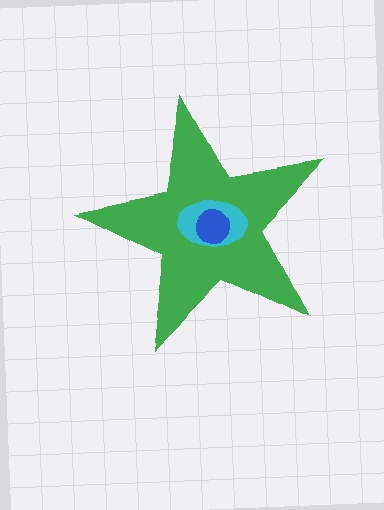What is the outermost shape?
The green star.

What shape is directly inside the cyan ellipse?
The blue circle.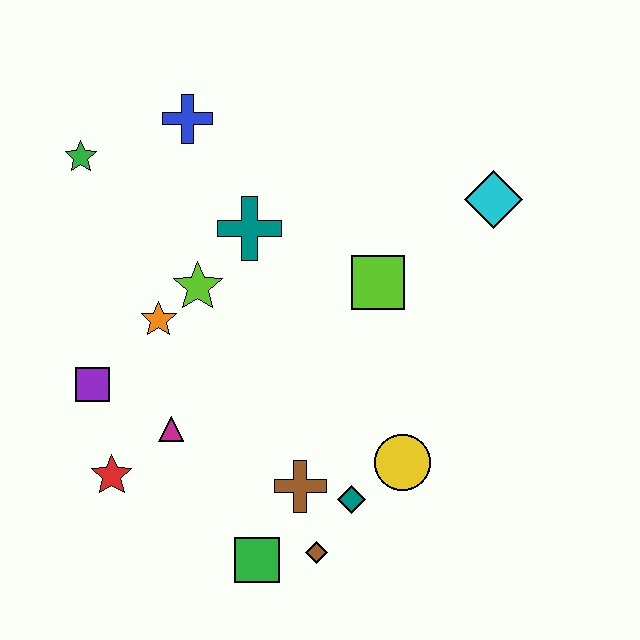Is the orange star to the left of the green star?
No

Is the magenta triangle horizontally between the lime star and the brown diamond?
No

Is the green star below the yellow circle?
No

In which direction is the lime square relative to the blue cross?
The lime square is to the right of the blue cross.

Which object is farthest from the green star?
The brown diamond is farthest from the green star.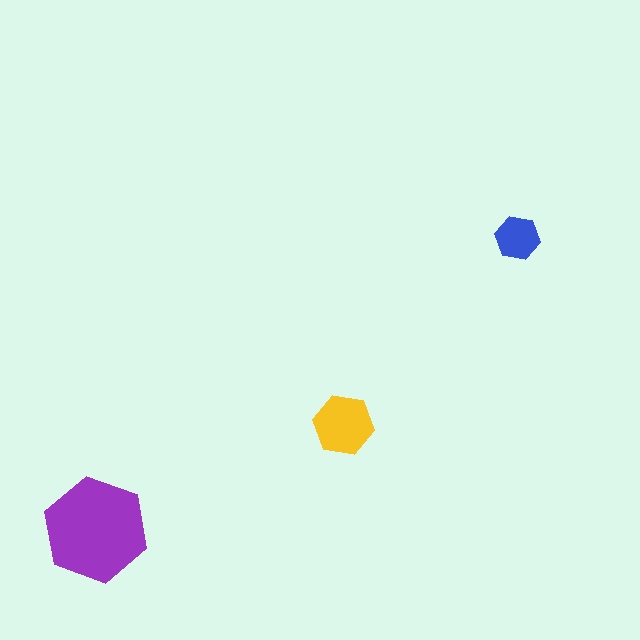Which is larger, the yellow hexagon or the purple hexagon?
The purple one.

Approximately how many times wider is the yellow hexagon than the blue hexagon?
About 1.5 times wider.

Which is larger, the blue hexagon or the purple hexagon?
The purple one.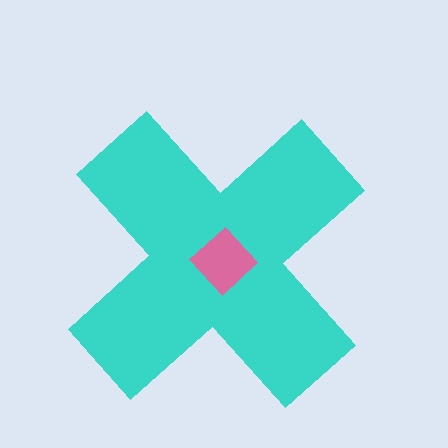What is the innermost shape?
The pink diamond.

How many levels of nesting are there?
2.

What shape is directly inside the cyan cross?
The pink diamond.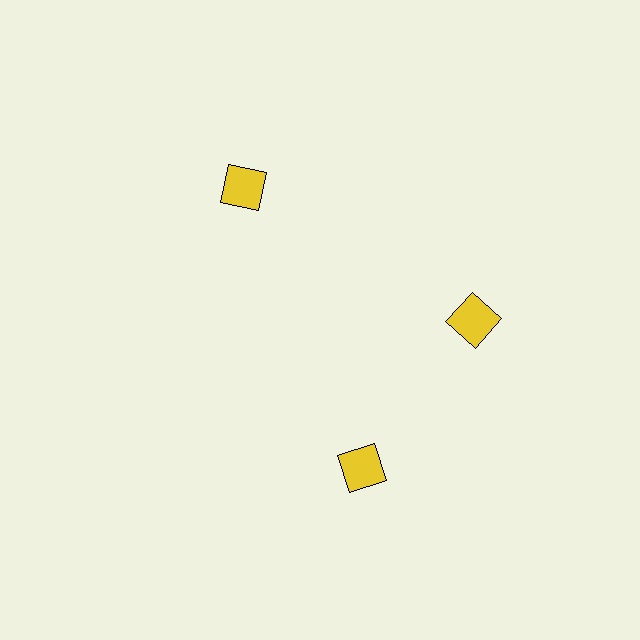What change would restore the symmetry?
The symmetry would be restored by rotating it back into even spacing with its neighbors so that all 3 squares sit at equal angles and equal distance from the center.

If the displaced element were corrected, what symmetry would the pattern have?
It would have 3-fold rotational symmetry — the pattern would map onto itself every 120 degrees.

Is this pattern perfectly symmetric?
No. The 3 yellow squares are arranged in a ring, but one element near the 7 o'clock position is rotated out of alignment along the ring, breaking the 3-fold rotational symmetry.